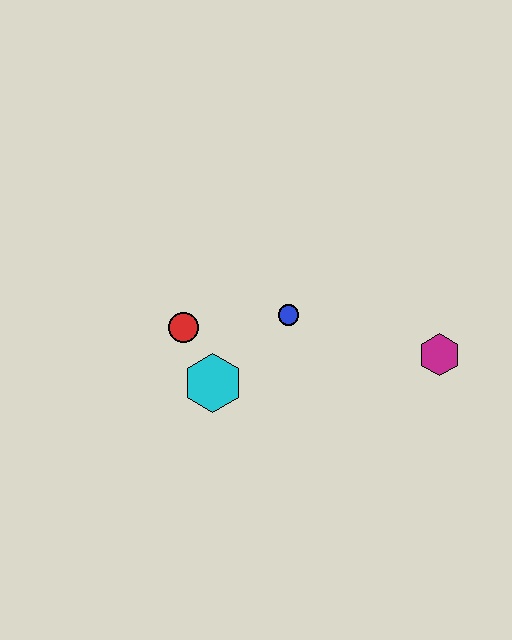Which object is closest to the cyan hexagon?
The red circle is closest to the cyan hexagon.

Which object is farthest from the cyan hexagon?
The magenta hexagon is farthest from the cyan hexagon.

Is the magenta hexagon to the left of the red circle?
No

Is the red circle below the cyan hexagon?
No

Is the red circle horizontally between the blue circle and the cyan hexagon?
No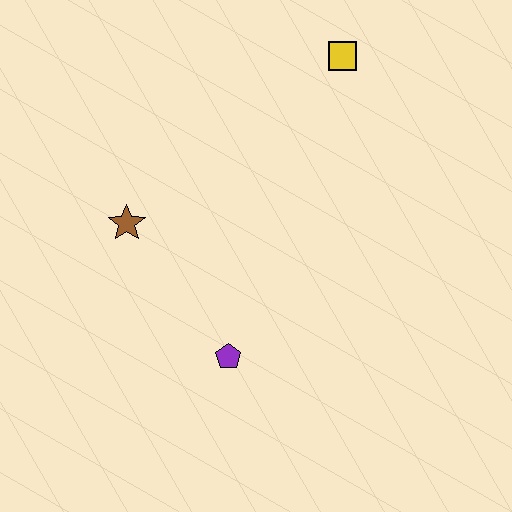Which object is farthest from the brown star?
The yellow square is farthest from the brown star.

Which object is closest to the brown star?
The purple pentagon is closest to the brown star.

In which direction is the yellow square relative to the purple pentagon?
The yellow square is above the purple pentagon.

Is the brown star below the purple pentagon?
No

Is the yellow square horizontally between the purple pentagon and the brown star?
No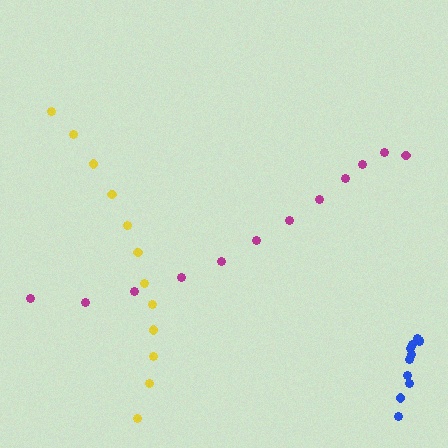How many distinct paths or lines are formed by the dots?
There are 3 distinct paths.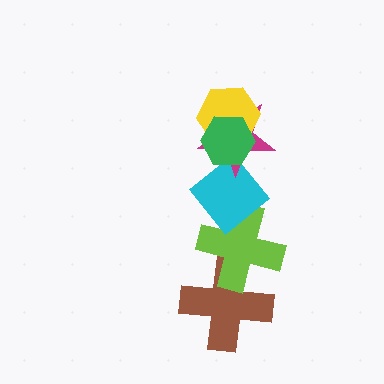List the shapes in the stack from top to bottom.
From top to bottom: the green hexagon, the yellow hexagon, the magenta star, the cyan diamond, the lime cross, the brown cross.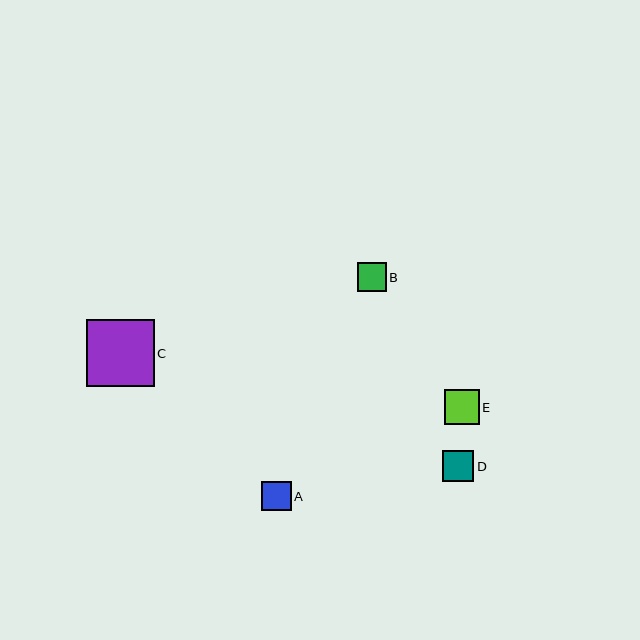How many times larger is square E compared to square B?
Square E is approximately 1.2 times the size of square B.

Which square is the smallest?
Square B is the smallest with a size of approximately 28 pixels.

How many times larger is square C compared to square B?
Square C is approximately 2.4 times the size of square B.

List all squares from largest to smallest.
From largest to smallest: C, E, D, A, B.